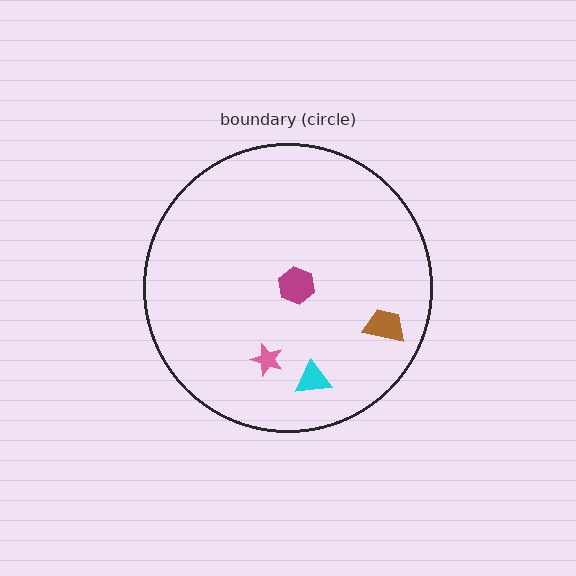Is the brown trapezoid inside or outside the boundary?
Inside.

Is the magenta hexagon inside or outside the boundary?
Inside.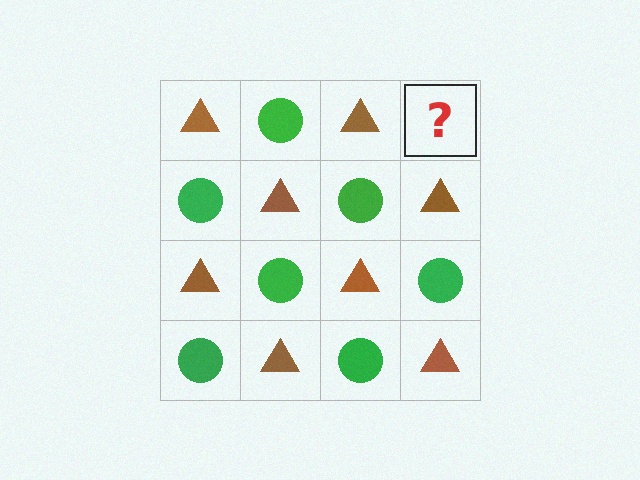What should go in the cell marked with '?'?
The missing cell should contain a green circle.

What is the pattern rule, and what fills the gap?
The rule is that it alternates brown triangle and green circle in a checkerboard pattern. The gap should be filled with a green circle.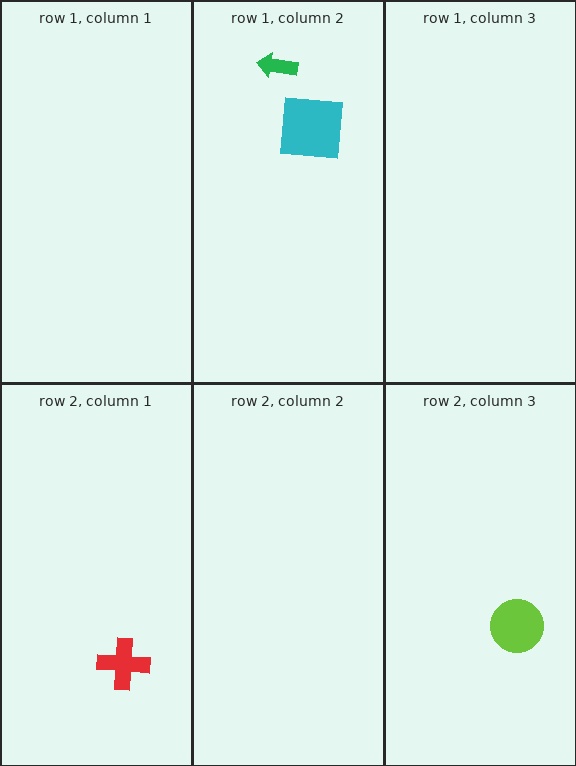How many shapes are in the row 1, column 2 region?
2.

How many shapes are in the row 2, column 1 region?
1.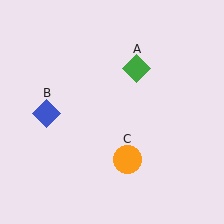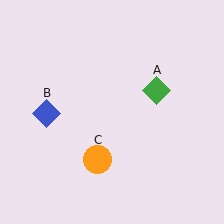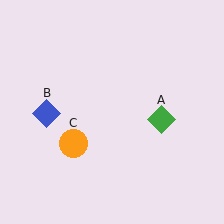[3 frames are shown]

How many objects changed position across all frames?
2 objects changed position: green diamond (object A), orange circle (object C).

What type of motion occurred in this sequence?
The green diamond (object A), orange circle (object C) rotated clockwise around the center of the scene.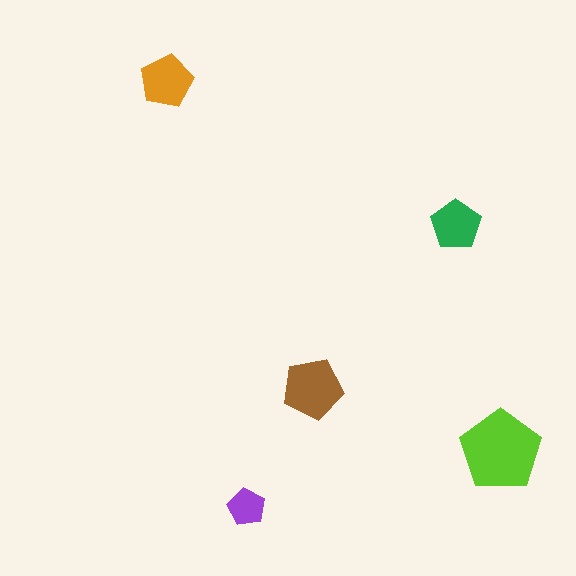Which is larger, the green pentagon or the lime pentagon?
The lime one.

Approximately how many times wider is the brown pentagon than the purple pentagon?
About 1.5 times wider.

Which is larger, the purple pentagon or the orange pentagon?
The orange one.